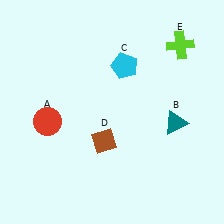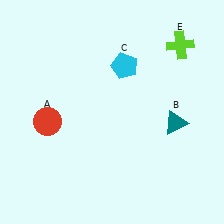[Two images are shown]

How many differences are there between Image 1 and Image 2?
There is 1 difference between the two images.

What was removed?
The brown diamond (D) was removed in Image 2.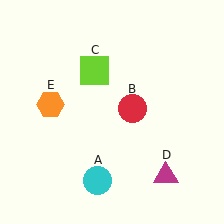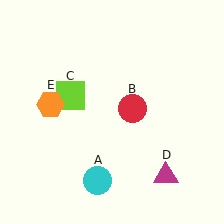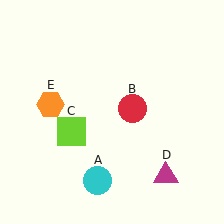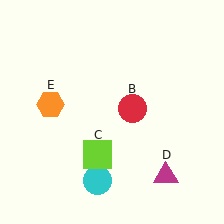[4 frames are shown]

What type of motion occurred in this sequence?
The lime square (object C) rotated counterclockwise around the center of the scene.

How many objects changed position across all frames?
1 object changed position: lime square (object C).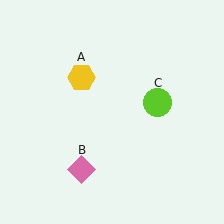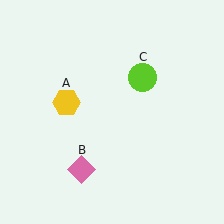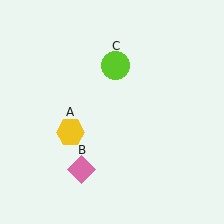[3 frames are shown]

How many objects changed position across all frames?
2 objects changed position: yellow hexagon (object A), lime circle (object C).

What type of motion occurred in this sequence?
The yellow hexagon (object A), lime circle (object C) rotated counterclockwise around the center of the scene.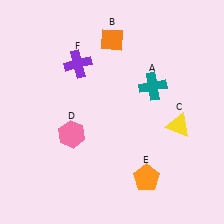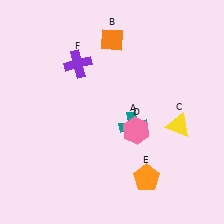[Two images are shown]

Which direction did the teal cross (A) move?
The teal cross (A) moved down.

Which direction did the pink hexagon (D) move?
The pink hexagon (D) moved right.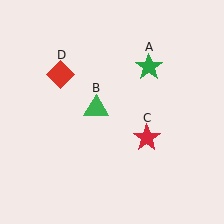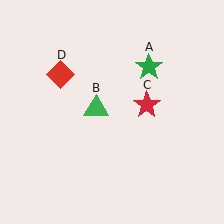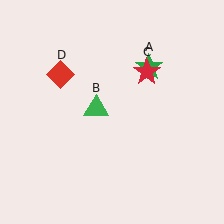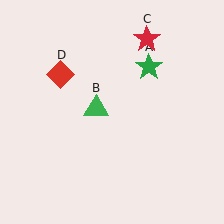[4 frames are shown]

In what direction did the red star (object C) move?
The red star (object C) moved up.